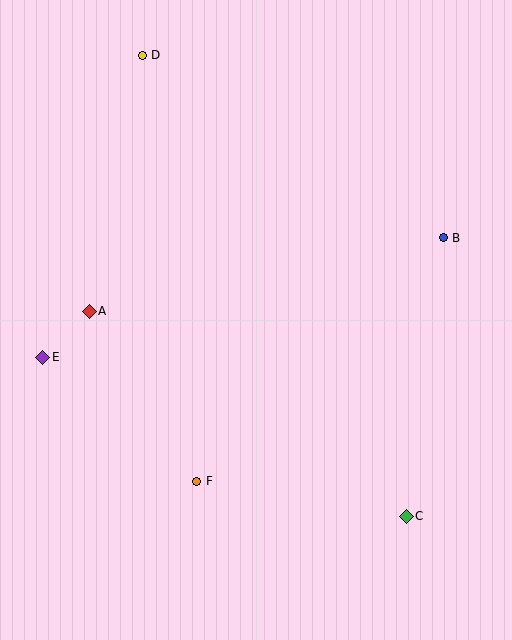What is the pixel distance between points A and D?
The distance between A and D is 262 pixels.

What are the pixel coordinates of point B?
Point B is at (443, 238).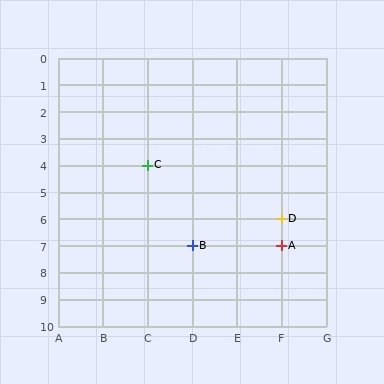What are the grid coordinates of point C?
Point C is at grid coordinates (C, 4).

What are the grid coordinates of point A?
Point A is at grid coordinates (F, 7).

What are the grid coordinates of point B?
Point B is at grid coordinates (D, 7).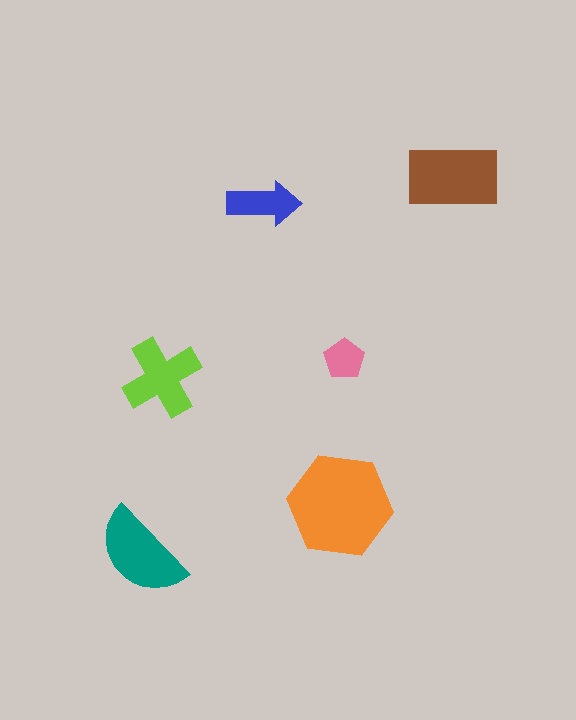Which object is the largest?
The orange hexagon.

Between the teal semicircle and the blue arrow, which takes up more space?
The teal semicircle.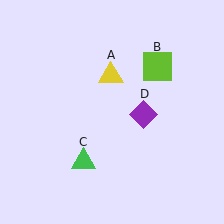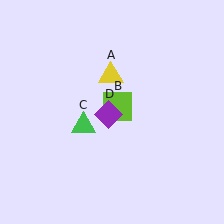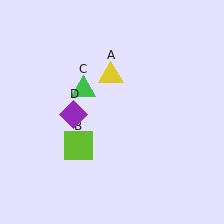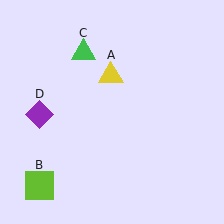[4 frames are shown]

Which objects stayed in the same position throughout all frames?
Yellow triangle (object A) remained stationary.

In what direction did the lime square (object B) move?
The lime square (object B) moved down and to the left.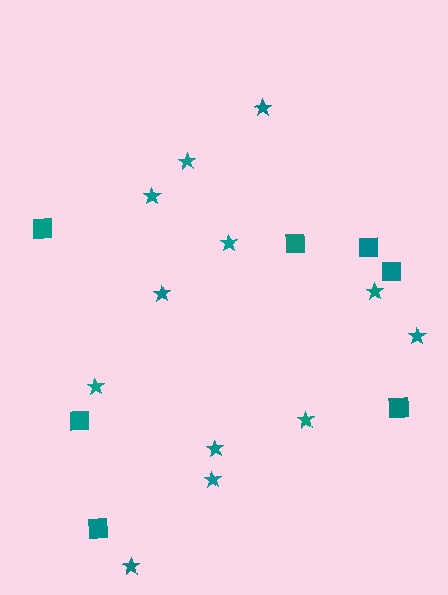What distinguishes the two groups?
There are 2 groups: one group of stars (12) and one group of squares (7).